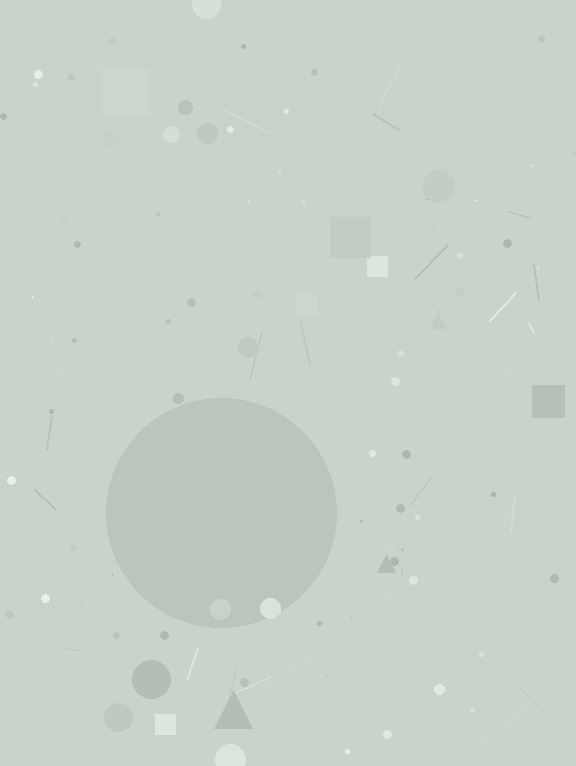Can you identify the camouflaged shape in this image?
The camouflaged shape is a circle.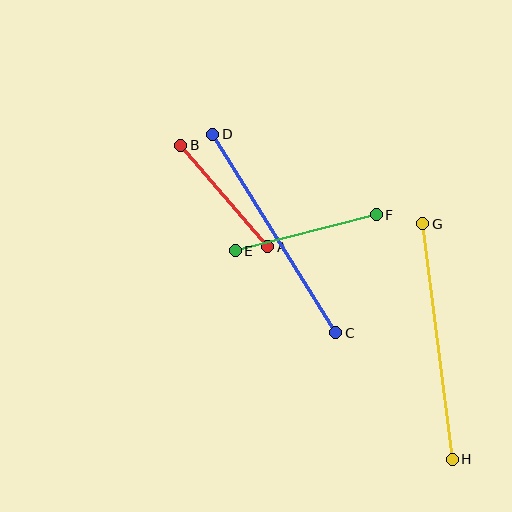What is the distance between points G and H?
The distance is approximately 237 pixels.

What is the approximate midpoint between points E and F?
The midpoint is at approximately (306, 233) pixels.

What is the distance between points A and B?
The distance is approximately 134 pixels.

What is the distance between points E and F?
The distance is approximately 146 pixels.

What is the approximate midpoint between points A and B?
The midpoint is at approximately (224, 196) pixels.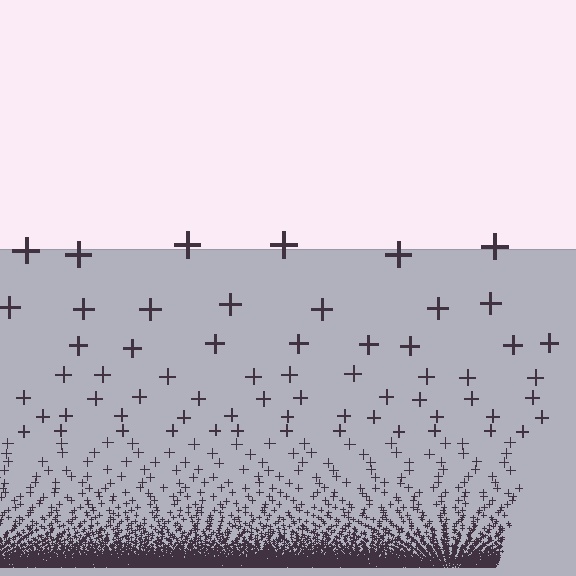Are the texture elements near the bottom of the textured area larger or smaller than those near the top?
Smaller. The gradient is inverted — elements near the bottom are smaller and denser.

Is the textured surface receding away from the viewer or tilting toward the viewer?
The surface appears to tilt toward the viewer. Texture elements get larger and sparser toward the top.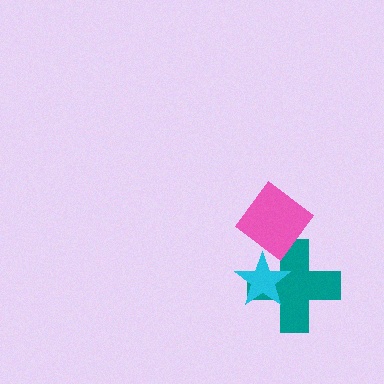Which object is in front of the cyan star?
The pink diamond is in front of the cyan star.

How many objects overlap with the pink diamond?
2 objects overlap with the pink diamond.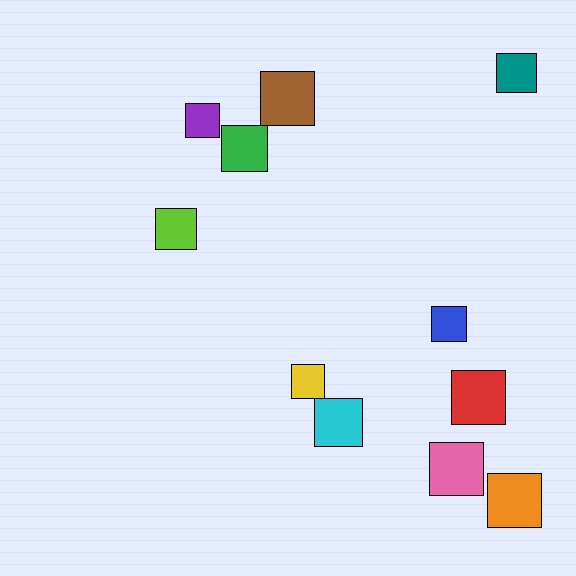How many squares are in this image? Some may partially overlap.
There are 11 squares.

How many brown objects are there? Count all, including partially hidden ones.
There is 1 brown object.